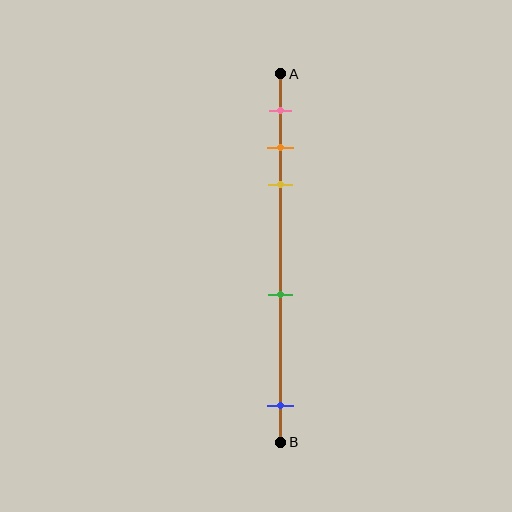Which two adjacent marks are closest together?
The orange and yellow marks are the closest adjacent pair.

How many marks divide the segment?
There are 5 marks dividing the segment.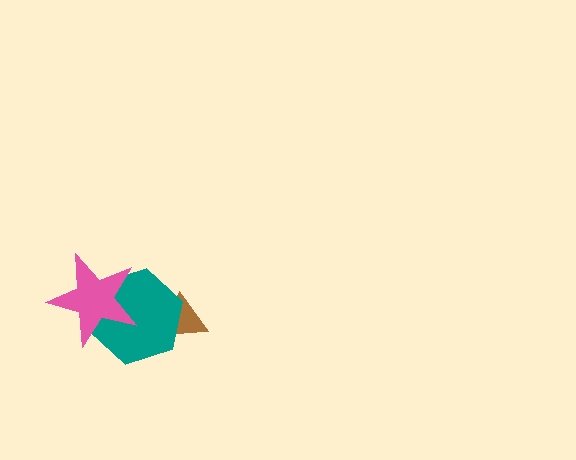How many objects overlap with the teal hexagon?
2 objects overlap with the teal hexagon.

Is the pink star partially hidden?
No, no other shape covers it.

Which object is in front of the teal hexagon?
The pink star is in front of the teal hexagon.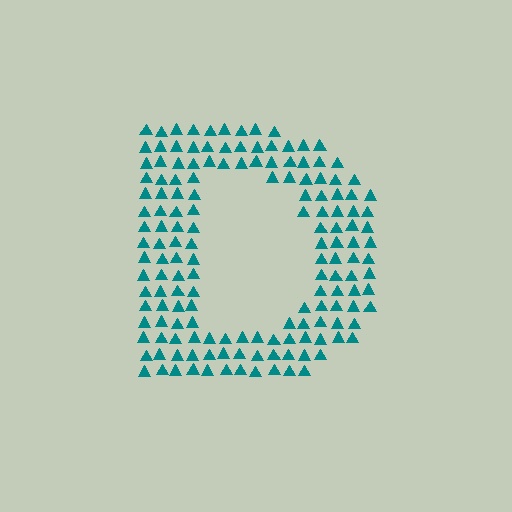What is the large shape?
The large shape is the letter D.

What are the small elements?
The small elements are triangles.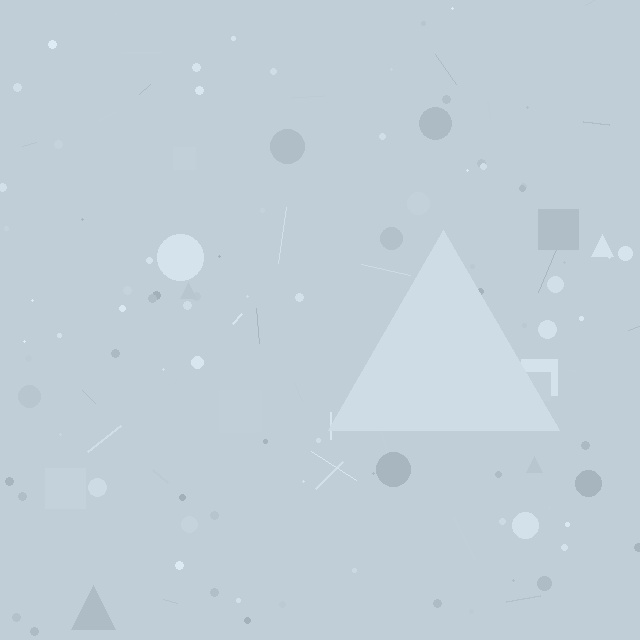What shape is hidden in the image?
A triangle is hidden in the image.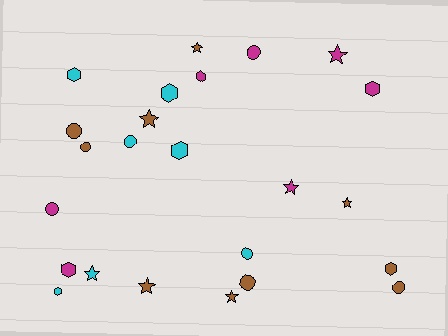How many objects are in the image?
There are 24 objects.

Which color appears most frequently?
Brown, with 10 objects.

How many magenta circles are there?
There are 2 magenta circles.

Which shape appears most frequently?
Hexagon, with 8 objects.